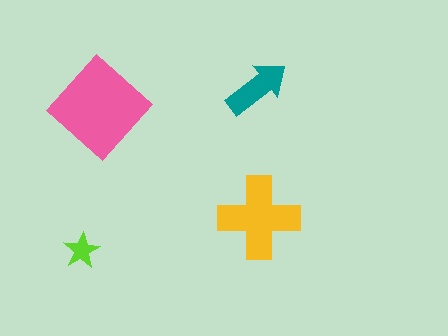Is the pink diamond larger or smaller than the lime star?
Larger.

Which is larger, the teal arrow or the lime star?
The teal arrow.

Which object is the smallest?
The lime star.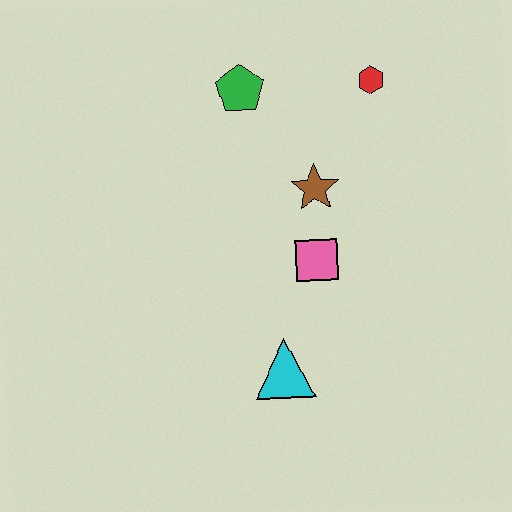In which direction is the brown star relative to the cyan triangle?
The brown star is above the cyan triangle.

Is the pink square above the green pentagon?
No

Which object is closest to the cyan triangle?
The pink square is closest to the cyan triangle.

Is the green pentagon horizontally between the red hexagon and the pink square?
No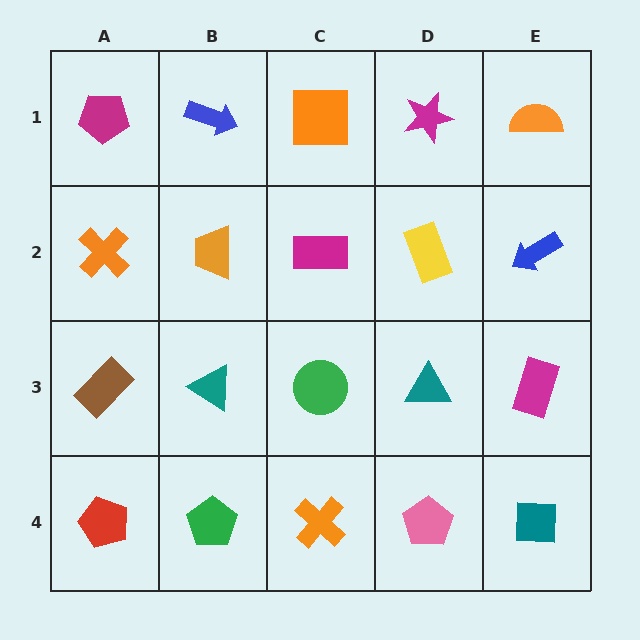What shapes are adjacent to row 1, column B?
An orange trapezoid (row 2, column B), a magenta pentagon (row 1, column A), an orange square (row 1, column C).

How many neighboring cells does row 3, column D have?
4.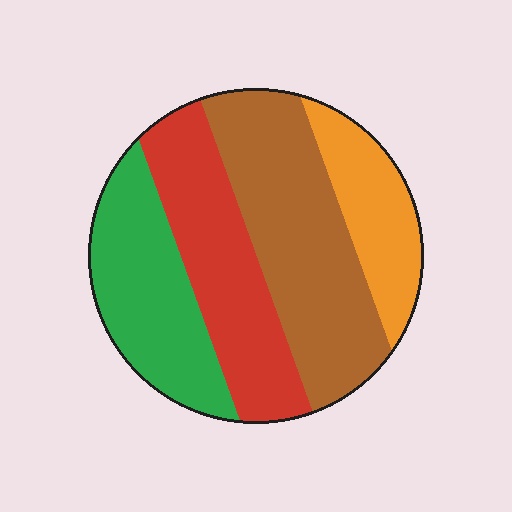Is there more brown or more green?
Brown.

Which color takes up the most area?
Brown, at roughly 35%.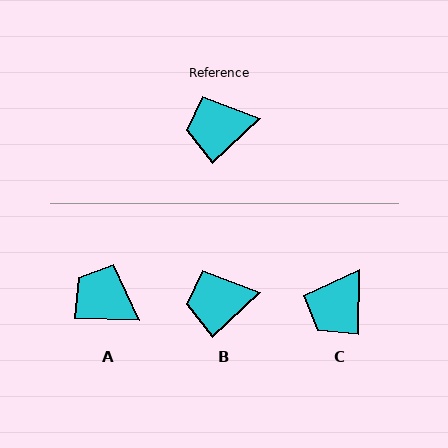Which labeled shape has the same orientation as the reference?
B.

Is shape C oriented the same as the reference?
No, it is off by about 46 degrees.